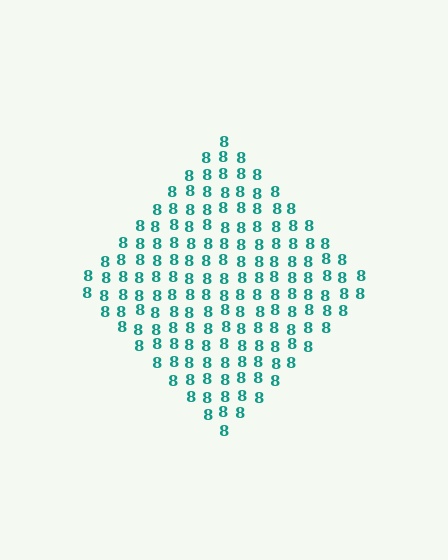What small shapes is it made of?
It is made of small digit 8's.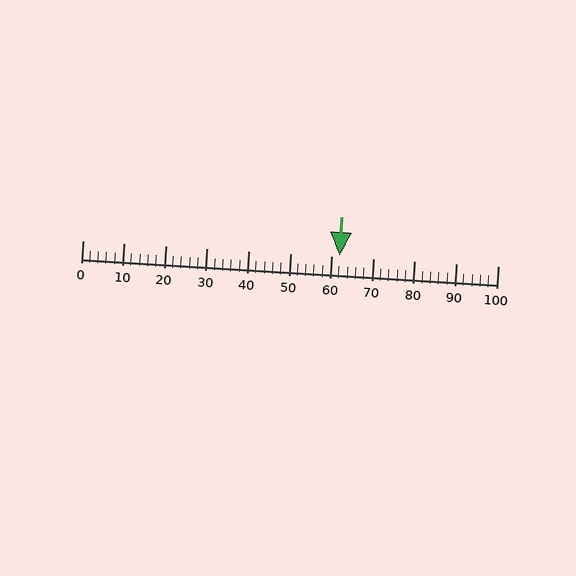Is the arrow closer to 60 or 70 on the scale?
The arrow is closer to 60.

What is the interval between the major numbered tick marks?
The major tick marks are spaced 10 units apart.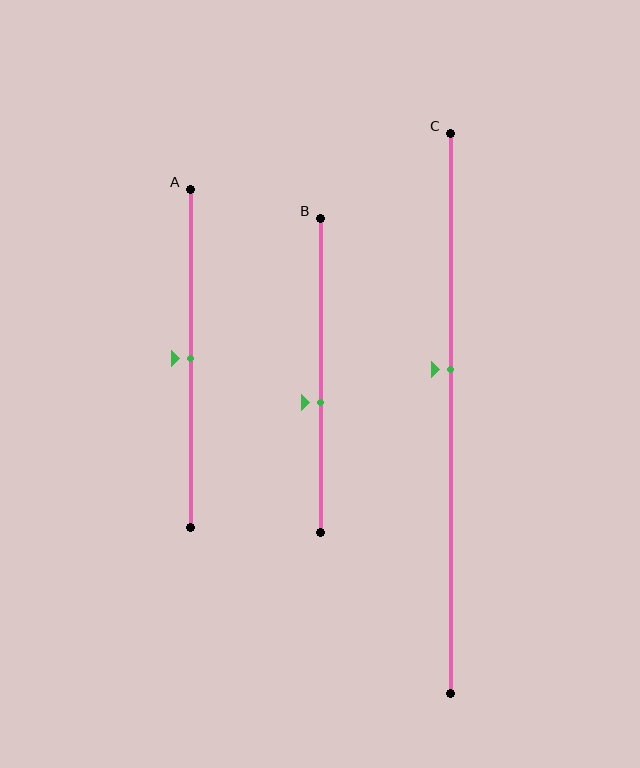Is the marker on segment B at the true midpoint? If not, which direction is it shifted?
No, the marker on segment B is shifted downward by about 8% of the segment length.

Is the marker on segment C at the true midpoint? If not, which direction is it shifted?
No, the marker on segment C is shifted upward by about 8% of the segment length.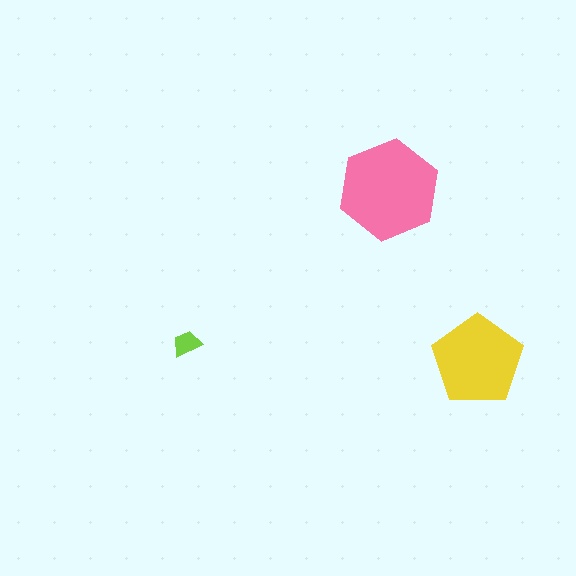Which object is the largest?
The pink hexagon.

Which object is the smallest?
The lime trapezoid.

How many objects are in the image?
There are 3 objects in the image.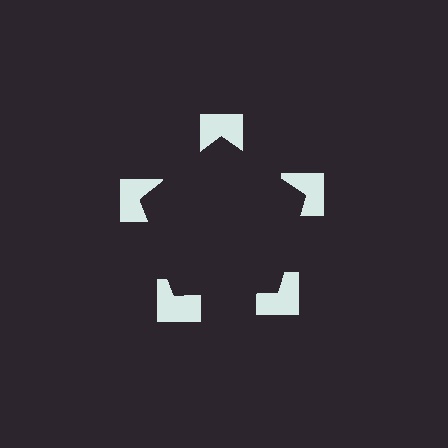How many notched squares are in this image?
There are 5 — one at each vertex of the illusory pentagon.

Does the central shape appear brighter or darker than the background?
It typically appears slightly darker than the background, even though no actual brightness change is drawn.